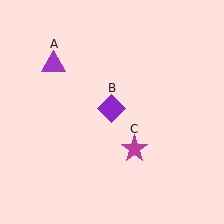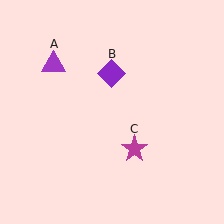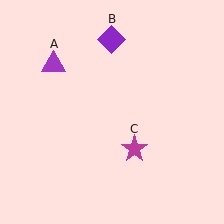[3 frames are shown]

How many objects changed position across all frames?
1 object changed position: purple diamond (object B).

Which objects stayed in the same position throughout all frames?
Purple triangle (object A) and magenta star (object C) remained stationary.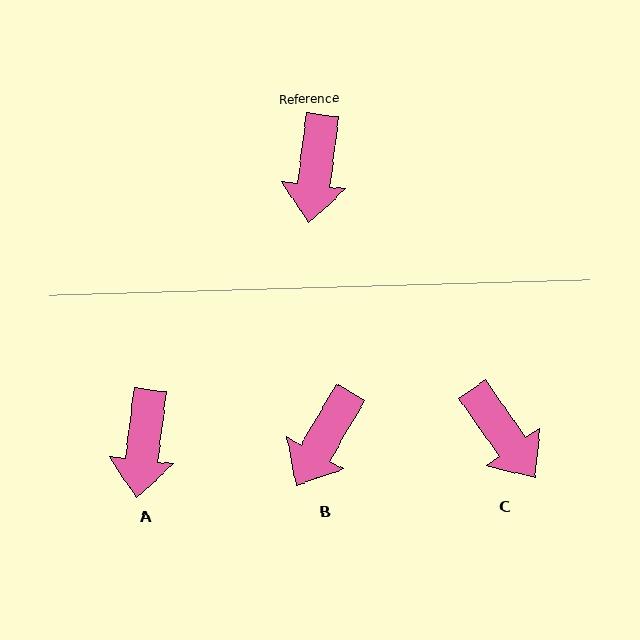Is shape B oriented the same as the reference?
No, it is off by about 23 degrees.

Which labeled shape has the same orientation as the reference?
A.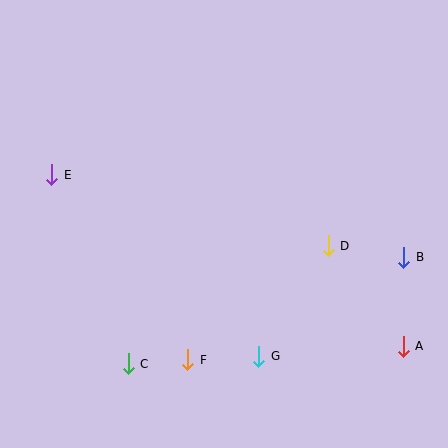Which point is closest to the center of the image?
Point D at (328, 246) is closest to the center.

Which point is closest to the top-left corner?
Point E is closest to the top-left corner.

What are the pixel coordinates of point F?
Point F is at (188, 360).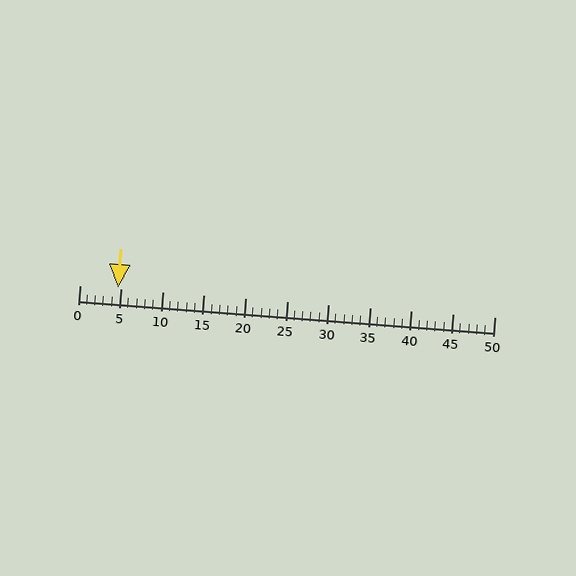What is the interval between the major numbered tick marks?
The major tick marks are spaced 5 units apart.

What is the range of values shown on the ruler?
The ruler shows values from 0 to 50.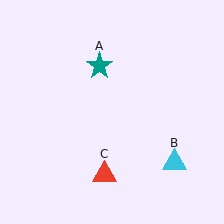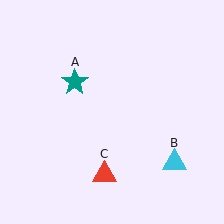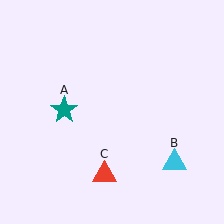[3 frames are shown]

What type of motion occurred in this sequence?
The teal star (object A) rotated counterclockwise around the center of the scene.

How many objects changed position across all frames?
1 object changed position: teal star (object A).